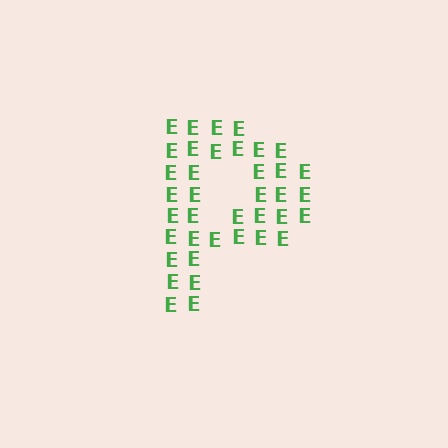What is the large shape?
The large shape is the letter P.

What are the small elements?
The small elements are letter E's.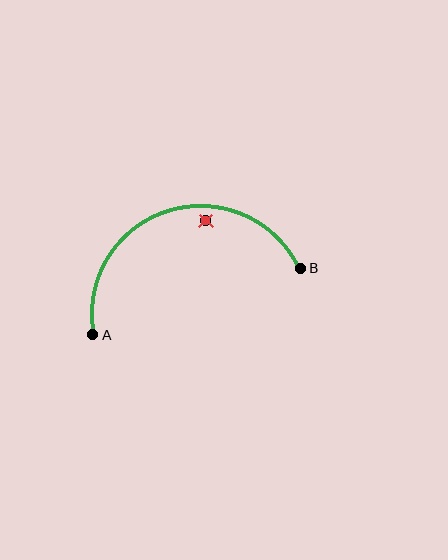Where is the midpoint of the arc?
The arc midpoint is the point on the curve farthest from the straight line joining A and B. It sits above that line.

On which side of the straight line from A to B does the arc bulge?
The arc bulges above the straight line connecting A and B.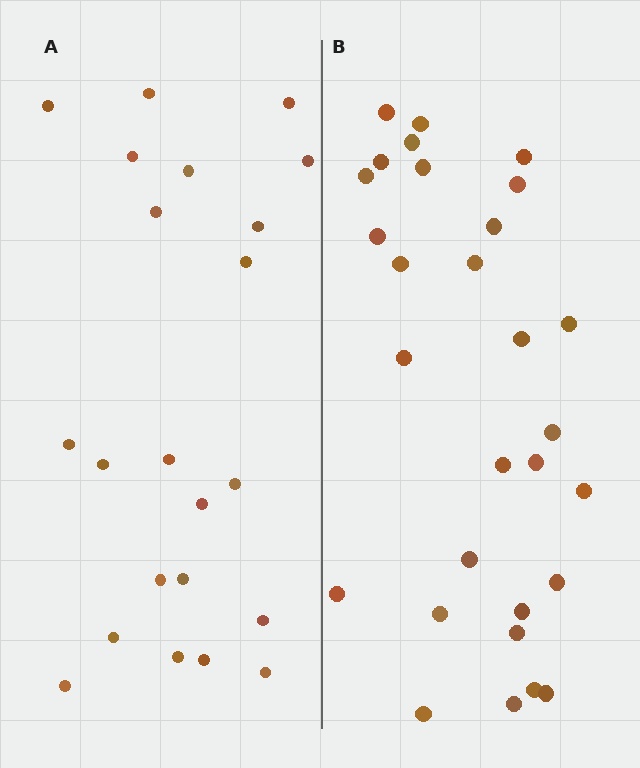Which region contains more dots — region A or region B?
Region B (the right region) has more dots.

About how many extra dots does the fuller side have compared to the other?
Region B has roughly 8 or so more dots than region A.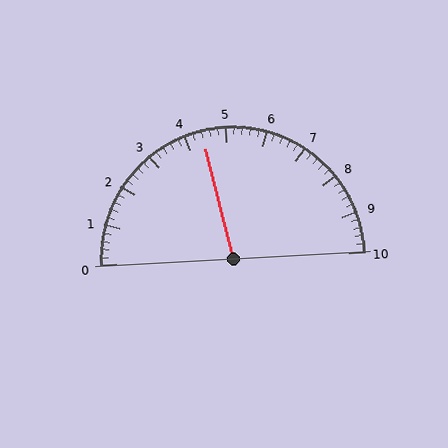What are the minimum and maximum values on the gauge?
The gauge ranges from 0 to 10.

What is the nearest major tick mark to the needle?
The nearest major tick mark is 4.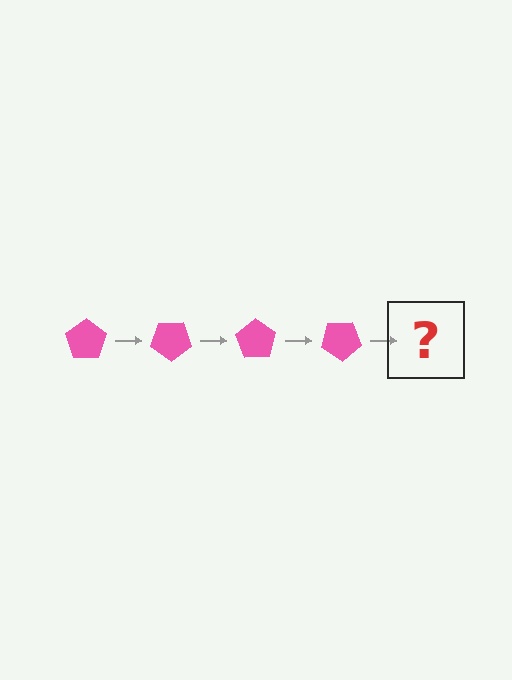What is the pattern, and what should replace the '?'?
The pattern is that the pentagon rotates 35 degrees each step. The '?' should be a pink pentagon rotated 140 degrees.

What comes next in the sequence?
The next element should be a pink pentagon rotated 140 degrees.